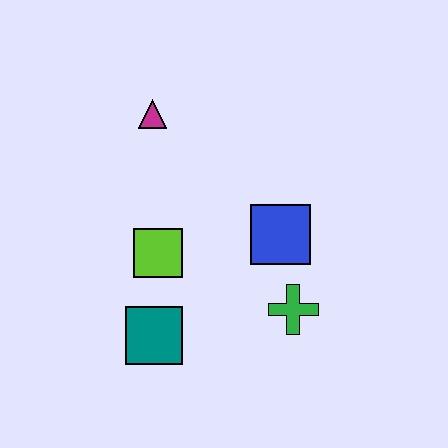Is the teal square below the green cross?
Yes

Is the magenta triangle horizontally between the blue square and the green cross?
No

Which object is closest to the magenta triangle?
The lime square is closest to the magenta triangle.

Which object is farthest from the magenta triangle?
The green cross is farthest from the magenta triangle.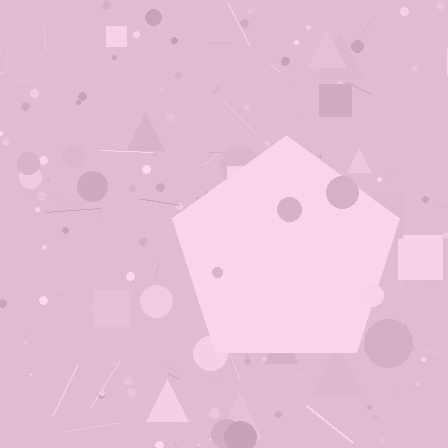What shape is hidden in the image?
A pentagon is hidden in the image.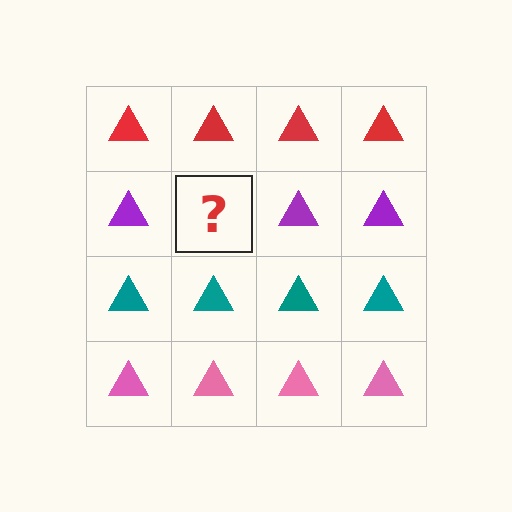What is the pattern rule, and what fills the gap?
The rule is that each row has a consistent color. The gap should be filled with a purple triangle.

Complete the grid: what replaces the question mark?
The question mark should be replaced with a purple triangle.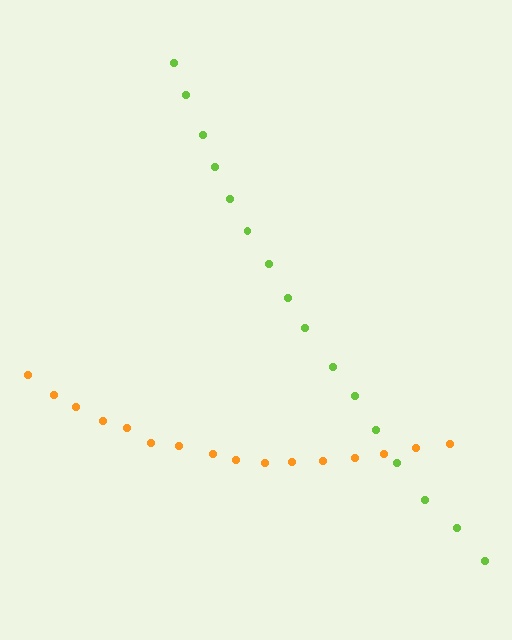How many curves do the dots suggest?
There are 2 distinct paths.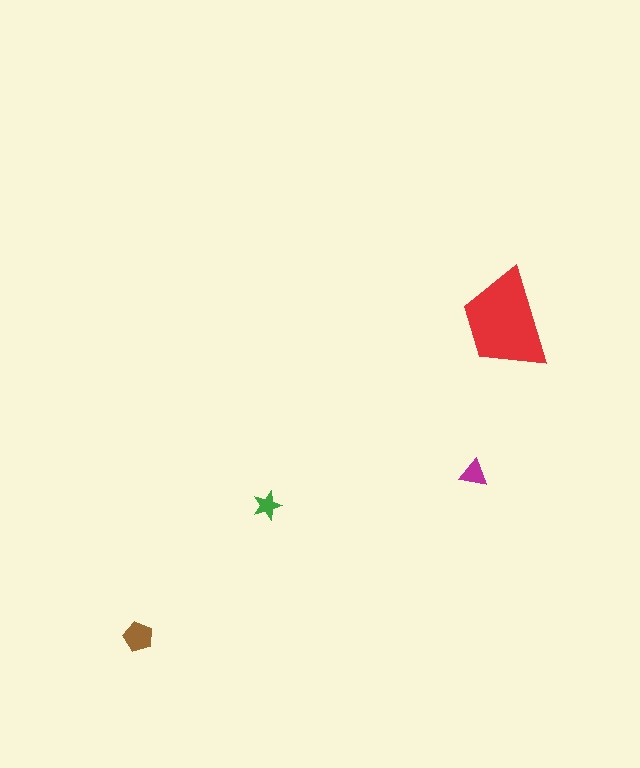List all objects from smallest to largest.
The green star, the magenta triangle, the brown pentagon, the red trapezoid.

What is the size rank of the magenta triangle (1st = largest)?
3rd.